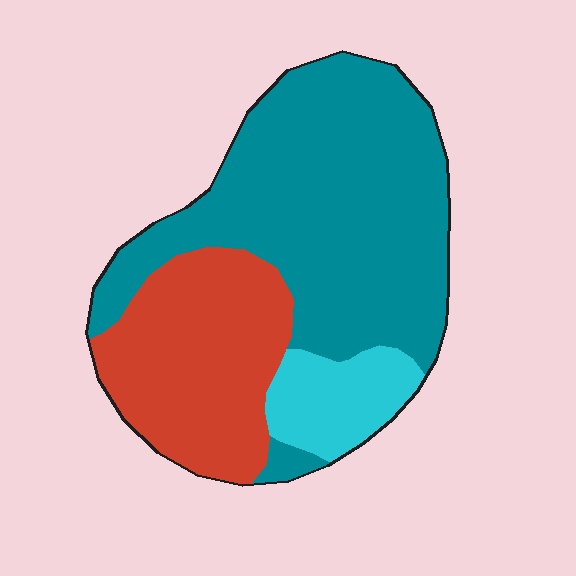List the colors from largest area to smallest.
From largest to smallest: teal, red, cyan.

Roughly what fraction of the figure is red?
Red takes up between a quarter and a half of the figure.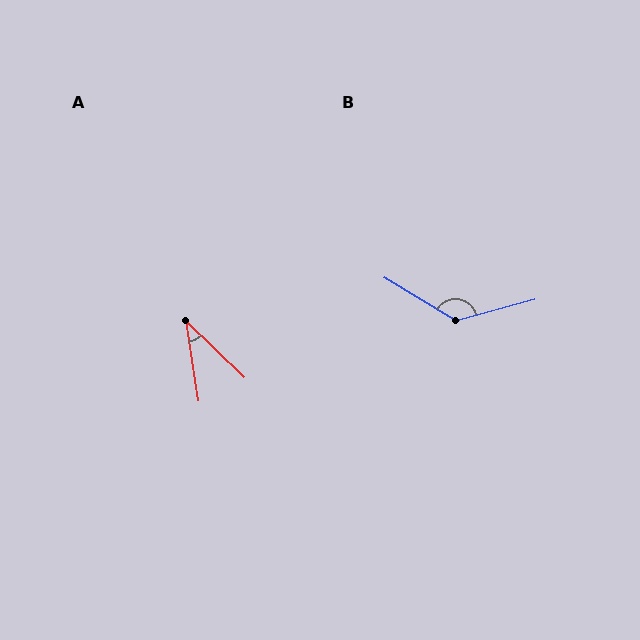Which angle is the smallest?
A, at approximately 37 degrees.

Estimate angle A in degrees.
Approximately 37 degrees.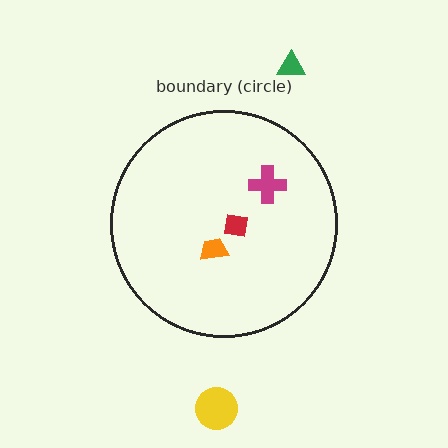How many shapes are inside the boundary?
3 inside, 2 outside.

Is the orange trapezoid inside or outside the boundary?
Inside.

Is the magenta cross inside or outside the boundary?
Inside.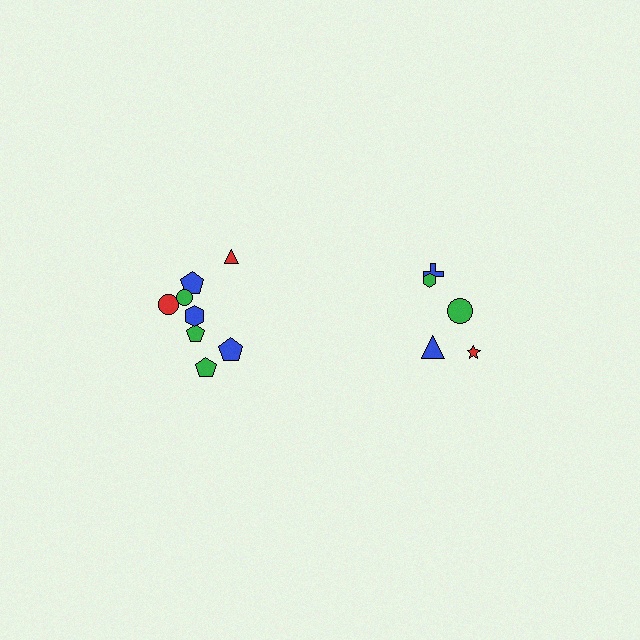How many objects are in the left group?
There are 8 objects.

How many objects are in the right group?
There are 5 objects.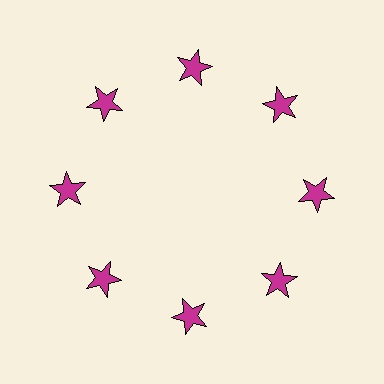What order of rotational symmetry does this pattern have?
This pattern has 8-fold rotational symmetry.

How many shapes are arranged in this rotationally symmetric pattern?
There are 8 shapes, arranged in 8 groups of 1.